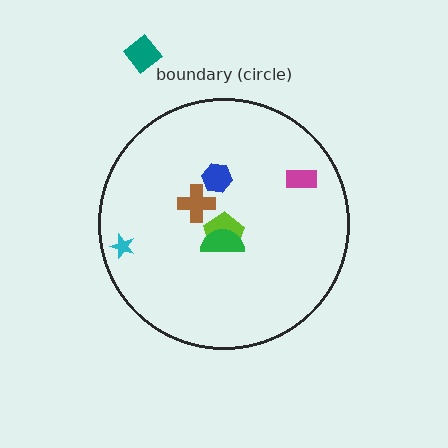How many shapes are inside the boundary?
6 inside, 1 outside.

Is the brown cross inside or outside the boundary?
Inside.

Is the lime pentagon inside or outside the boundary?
Inside.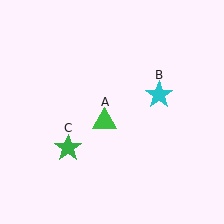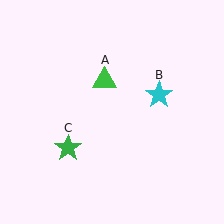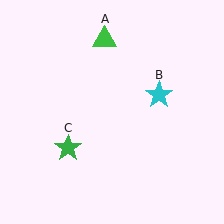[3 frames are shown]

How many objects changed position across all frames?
1 object changed position: green triangle (object A).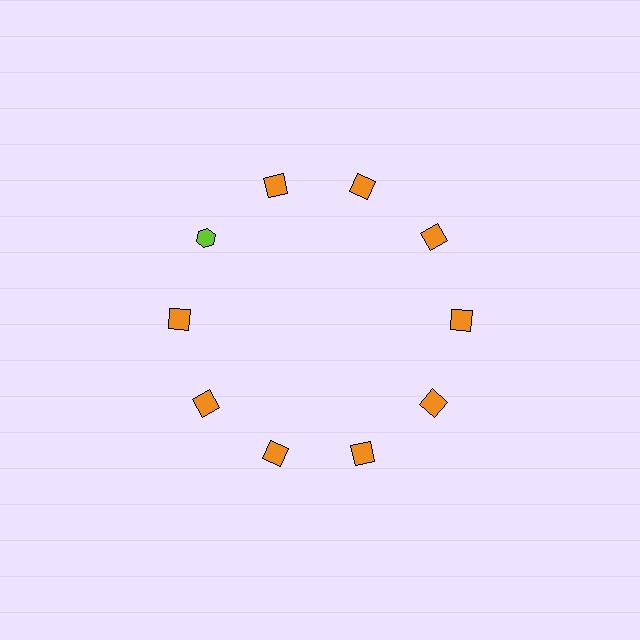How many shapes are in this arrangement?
There are 10 shapes arranged in a ring pattern.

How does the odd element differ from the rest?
It differs in both color (lime instead of orange) and shape (hexagon instead of square).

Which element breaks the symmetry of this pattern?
The lime hexagon at roughly the 10 o'clock position breaks the symmetry. All other shapes are orange squares.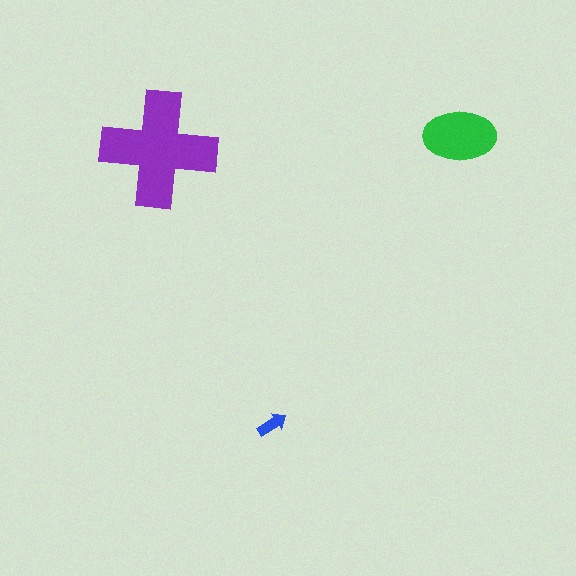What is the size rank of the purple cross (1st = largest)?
1st.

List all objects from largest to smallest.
The purple cross, the green ellipse, the blue arrow.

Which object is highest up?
The green ellipse is topmost.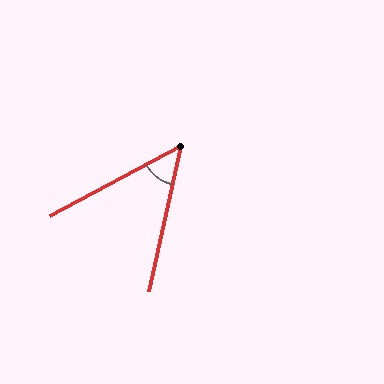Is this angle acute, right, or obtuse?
It is acute.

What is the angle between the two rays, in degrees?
Approximately 50 degrees.